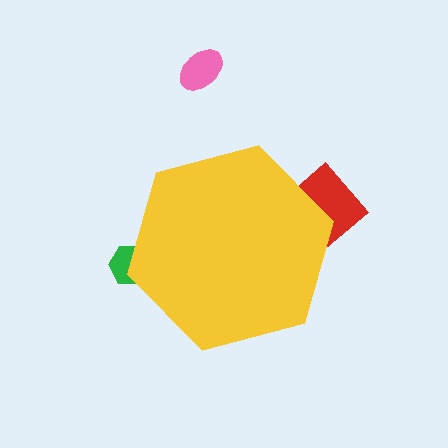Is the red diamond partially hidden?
Yes, the red diamond is partially hidden behind the yellow hexagon.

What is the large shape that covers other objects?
A yellow hexagon.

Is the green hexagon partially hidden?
Yes, the green hexagon is partially hidden behind the yellow hexagon.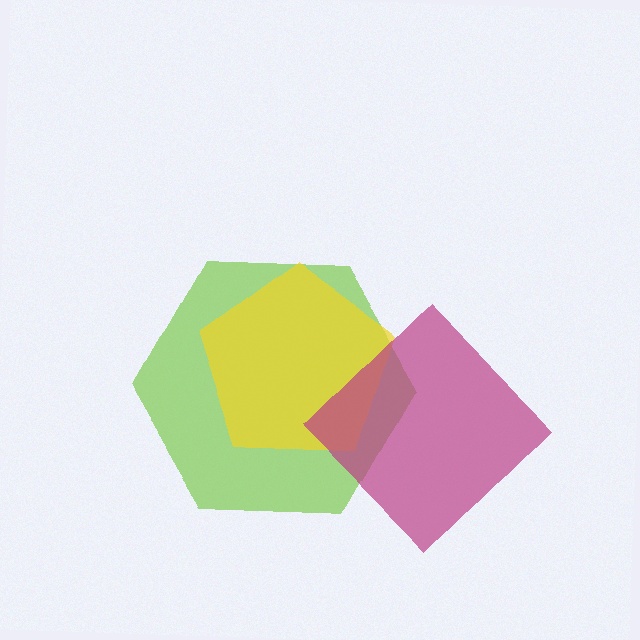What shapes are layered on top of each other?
The layered shapes are: a lime hexagon, a yellow pentagon, a magenta diamond.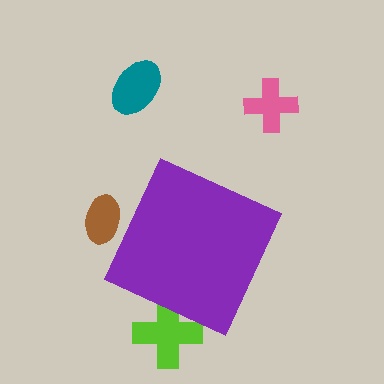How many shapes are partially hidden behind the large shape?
2 shapes are partially hidden.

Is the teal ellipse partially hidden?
No, the teal ellipse is fully visible.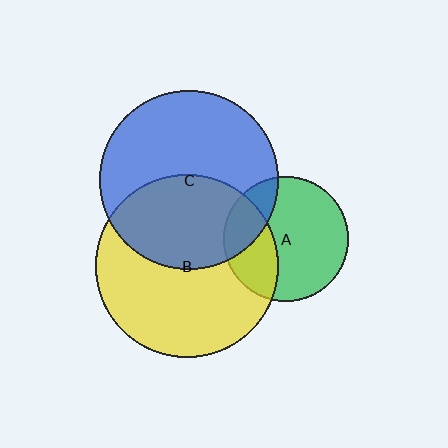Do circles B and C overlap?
Yes.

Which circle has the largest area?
Circle B (yellow).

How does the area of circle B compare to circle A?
Approximately 2.2 times.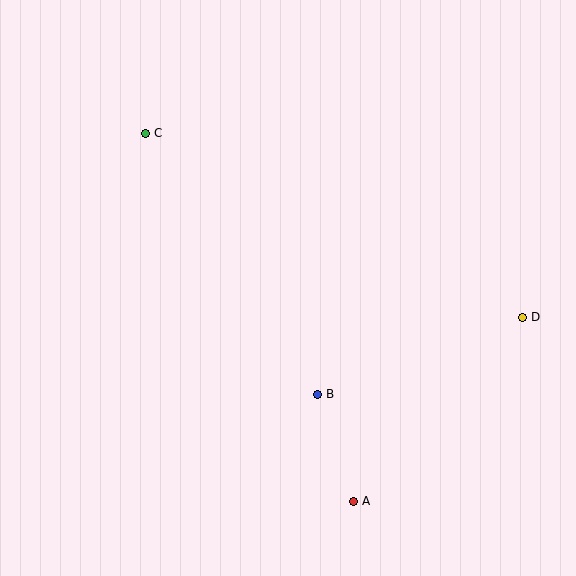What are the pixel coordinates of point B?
Point B is at (317, 394).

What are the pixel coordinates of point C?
Point C is at (145, 133).